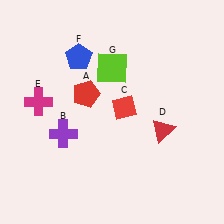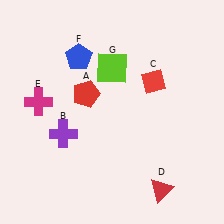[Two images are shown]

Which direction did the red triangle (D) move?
The red triangle (D) moved down.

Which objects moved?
The objects that moved are: the red diamond (C), the red triangle (D).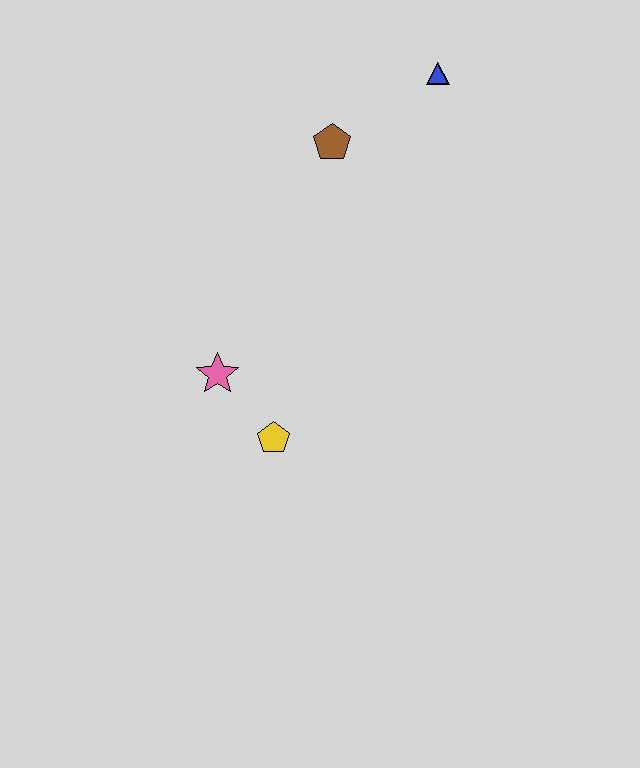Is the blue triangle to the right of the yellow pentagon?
Yes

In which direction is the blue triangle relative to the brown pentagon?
The blue triangle is to the right of the brown pentagon.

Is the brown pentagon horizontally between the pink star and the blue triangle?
Yes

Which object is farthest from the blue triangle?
The yellow pentagon is farthest from the blue triangle.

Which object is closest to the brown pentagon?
The blue triangle is closest to the brown pentagon.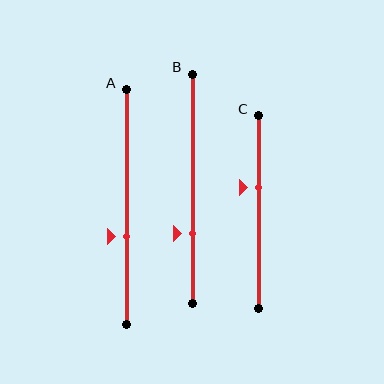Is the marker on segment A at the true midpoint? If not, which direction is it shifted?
No, the marker on segment A is shifted downward by about 13% of the segment length.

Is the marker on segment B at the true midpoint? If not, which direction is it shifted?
No, the marker on segment B is shifted downward by about 20% of the segment length.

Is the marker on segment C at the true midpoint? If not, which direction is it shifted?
No, the marker on segment C is shifted upward by about 13% of the segment length.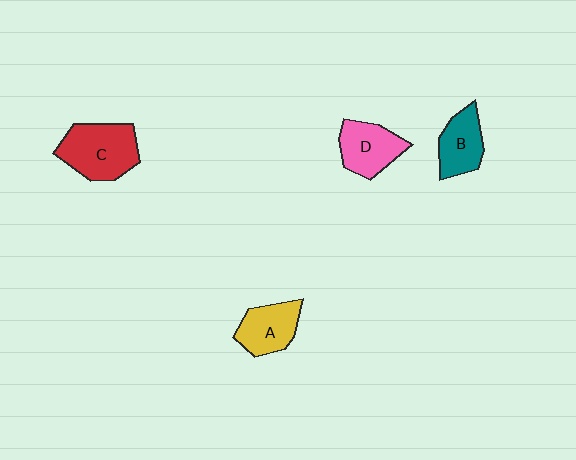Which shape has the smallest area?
Shape B (teal).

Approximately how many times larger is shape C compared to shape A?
Approximately 1.4 times.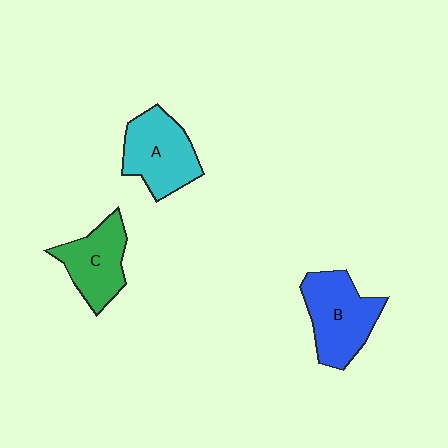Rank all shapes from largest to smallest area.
From largest to smallest: B (blue), A (cyan), C (green).